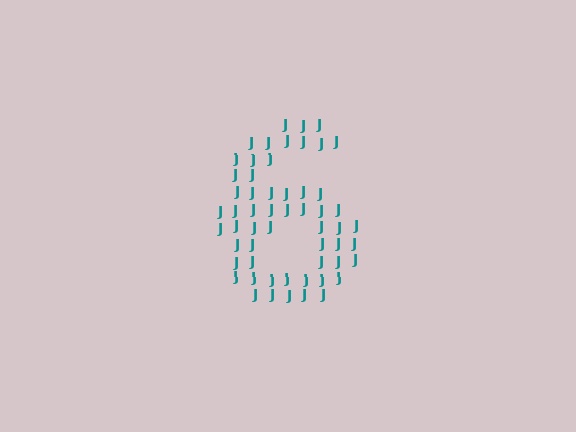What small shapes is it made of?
It is made of small letter J's.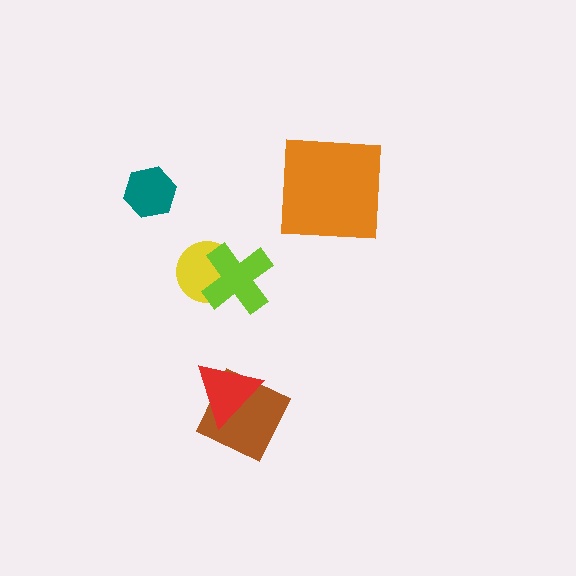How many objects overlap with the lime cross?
1 object overlaps with the lime cross.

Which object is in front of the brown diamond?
The red triangle is in front of the brown diamond.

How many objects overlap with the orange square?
0 objects overlap with the orange square.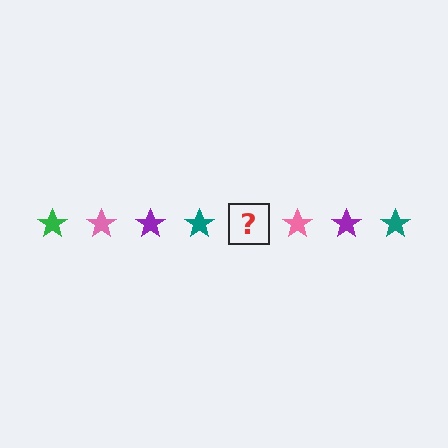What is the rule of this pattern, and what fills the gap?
The rule is that the pattern cycles through green, pink, purple, teal stars. The gap should be filled with a green star.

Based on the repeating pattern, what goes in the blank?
The blank should be a green star.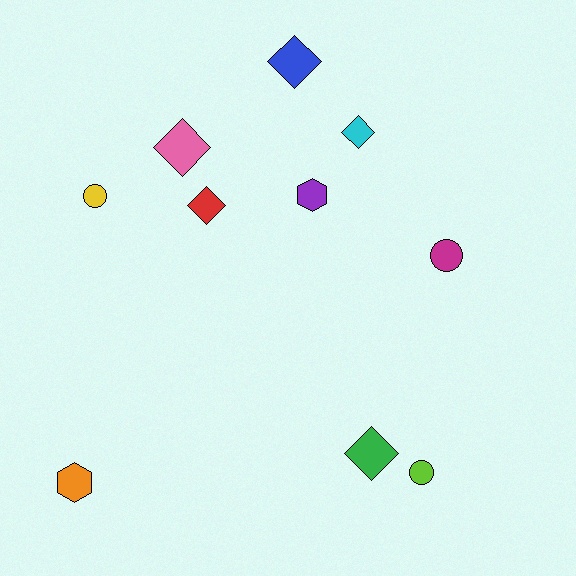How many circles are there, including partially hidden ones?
There are 3 circles.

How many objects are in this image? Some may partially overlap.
There are 10 objects.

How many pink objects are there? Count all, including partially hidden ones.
There is 1 pink object.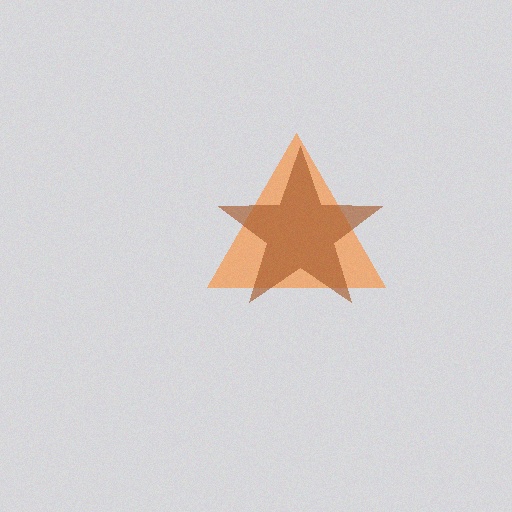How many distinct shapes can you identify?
There are 2 distinct shapes: an orange triangle, a brown star.